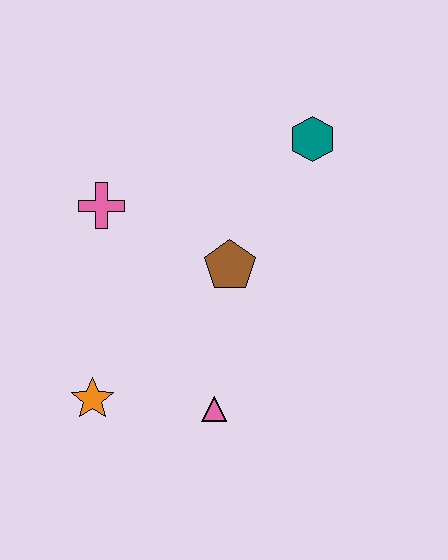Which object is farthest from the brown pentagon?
The orange star is farthest from the brown pentagon.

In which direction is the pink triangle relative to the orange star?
The pink triangle is to the right of the orange star.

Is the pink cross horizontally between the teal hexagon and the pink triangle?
No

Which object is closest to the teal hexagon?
The brown pentagon is closest to the teal hexagon.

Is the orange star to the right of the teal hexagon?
No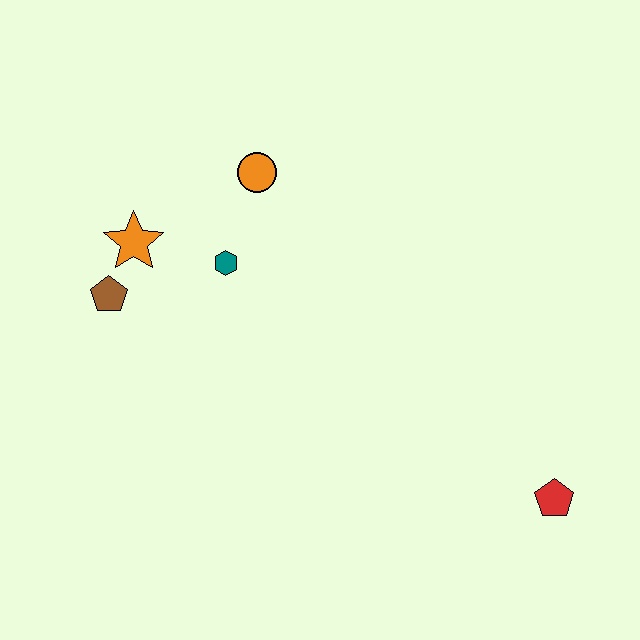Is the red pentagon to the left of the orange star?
No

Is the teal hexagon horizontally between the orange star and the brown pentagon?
No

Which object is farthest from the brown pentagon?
The red pentagon is farthest from the brown pentagon.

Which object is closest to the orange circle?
The teal hexagon is closest to the orange circle.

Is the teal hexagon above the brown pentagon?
Yes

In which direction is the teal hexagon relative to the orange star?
The teal hexagon is to the right of the orange star.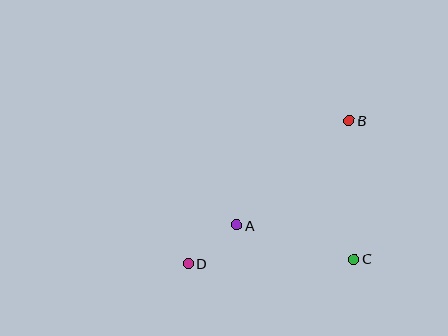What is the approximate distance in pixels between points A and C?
The distance between A and C is approximately 122 pixels.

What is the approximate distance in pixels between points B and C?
The distance between B and C is approximately 139 pixels.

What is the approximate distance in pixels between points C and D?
The distance between C and D is approximately 166 pixels.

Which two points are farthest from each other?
Points B and D are farthest from each other.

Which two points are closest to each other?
Points A and D are closest to each other.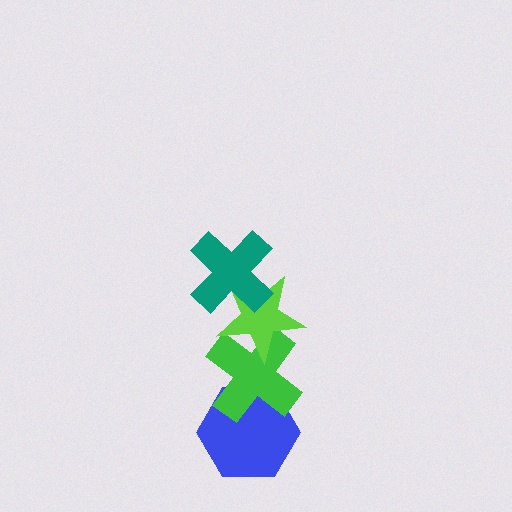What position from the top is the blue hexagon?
The blue hexagon is 4th from the top.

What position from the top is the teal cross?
The teal cross is 1st from the top.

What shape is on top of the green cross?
The lime star is on top of the green cross.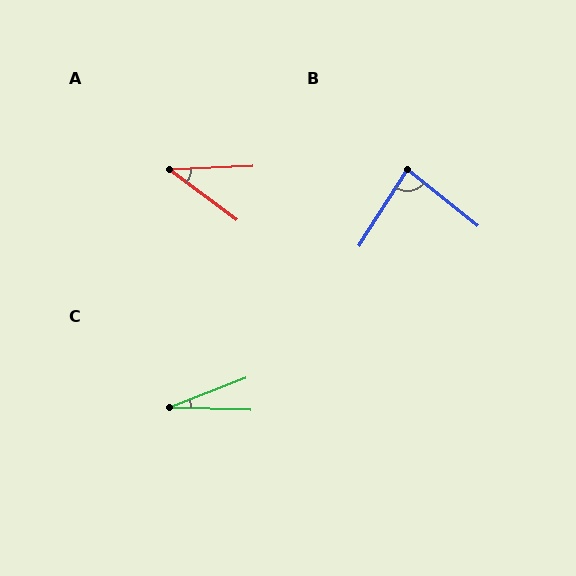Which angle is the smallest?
C, at approximately 23 degrees.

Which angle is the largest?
B, at approximately 84 degrees.